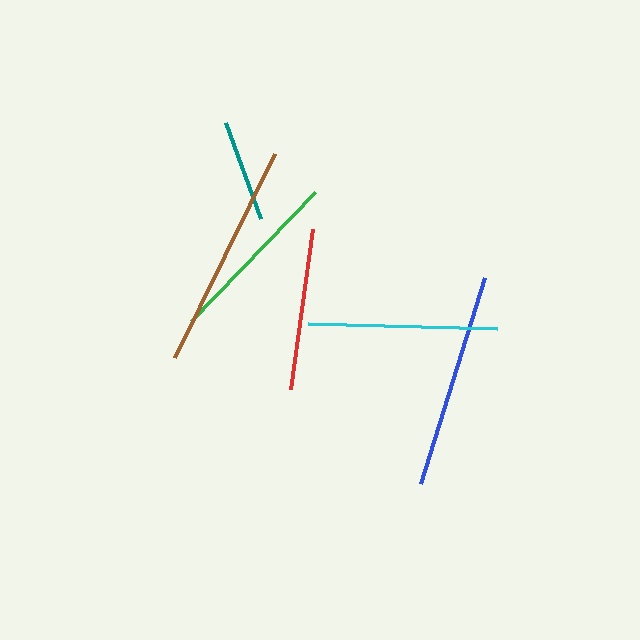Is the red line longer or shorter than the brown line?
The brown line is longer than the red line.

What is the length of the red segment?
The red segment is approximately 162 pixels long.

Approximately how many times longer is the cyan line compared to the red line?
The cyan line is approximately 1.2 times the length of the red line.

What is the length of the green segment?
The green segment is approximately 179 pixels long.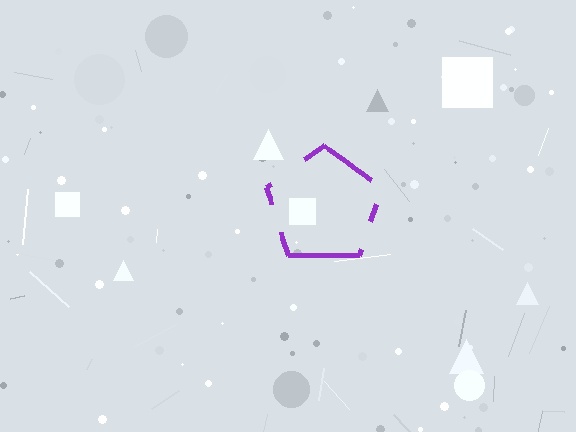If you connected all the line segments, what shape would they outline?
They would outline a pentagon.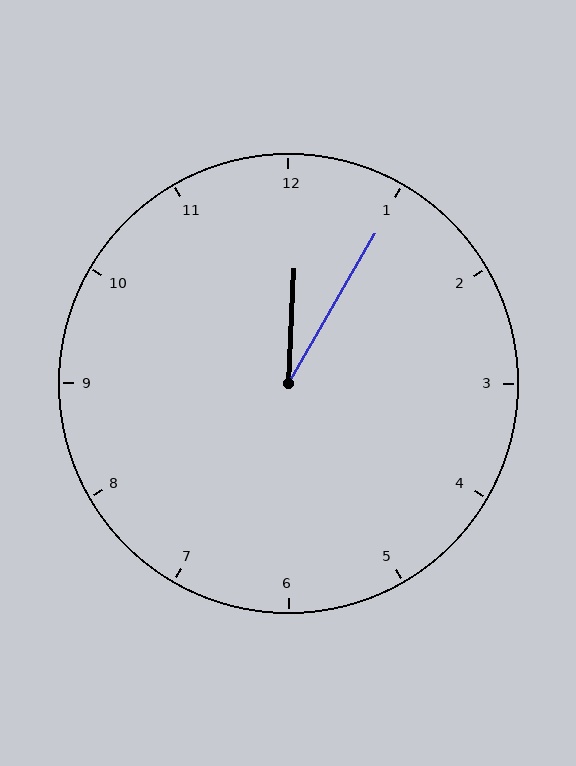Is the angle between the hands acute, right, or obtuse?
It is acute.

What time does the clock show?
12:05.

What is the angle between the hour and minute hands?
Approximately 28 degrees.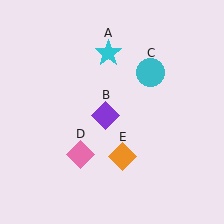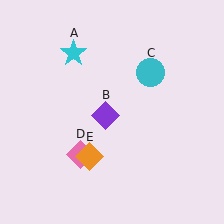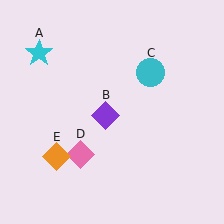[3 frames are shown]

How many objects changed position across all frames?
2 objects changed position: cyan star (object A), orange diamond (object E).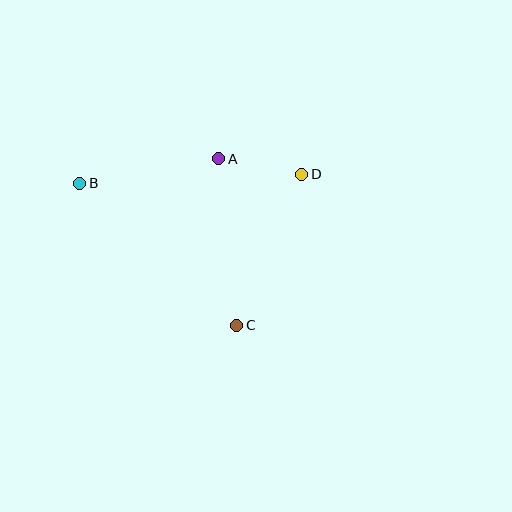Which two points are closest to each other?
Points A and D are closest to each other.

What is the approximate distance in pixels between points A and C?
The distance between A and C is approximately 167 pixels.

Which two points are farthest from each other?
Points B and D are farthest from each other.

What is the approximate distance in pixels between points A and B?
The distance between A and B is approximately 141 pixels.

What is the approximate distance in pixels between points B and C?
The distance between B and C is approximately 212 pixels.